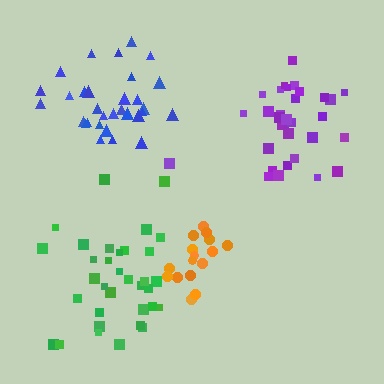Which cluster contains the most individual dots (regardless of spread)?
Green (34).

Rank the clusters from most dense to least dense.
blue, purple, orange, green.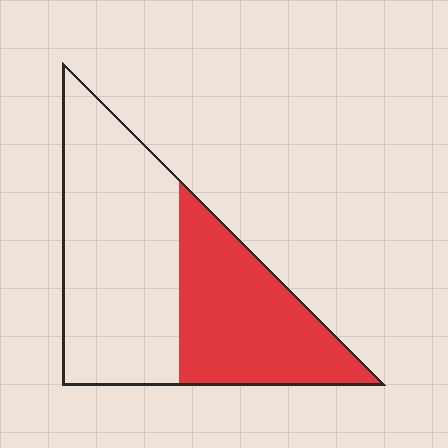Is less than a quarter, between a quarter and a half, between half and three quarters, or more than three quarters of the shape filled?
Between a quarter and a half.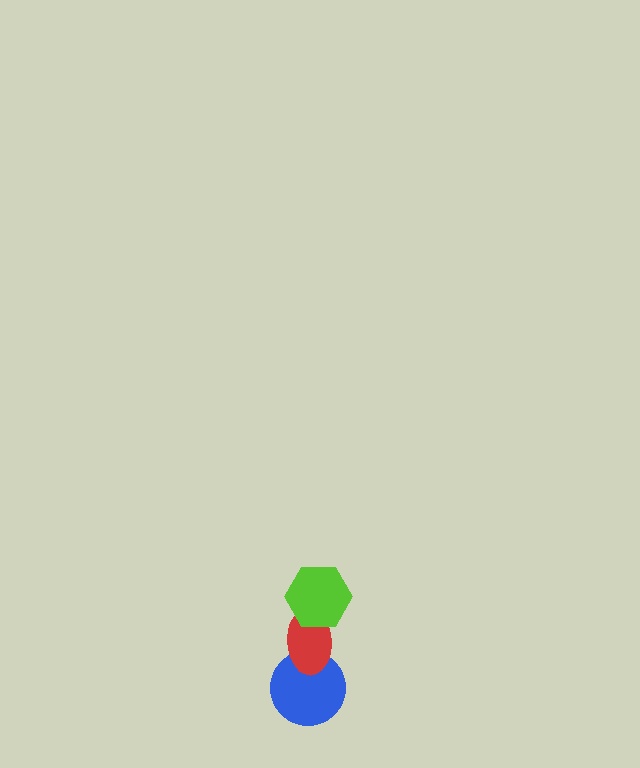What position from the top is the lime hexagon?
The lime hexagon is 1st from the top.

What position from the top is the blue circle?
The blue circle is 3rd from the top.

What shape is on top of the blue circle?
The red ellipse is on top of the blue circle.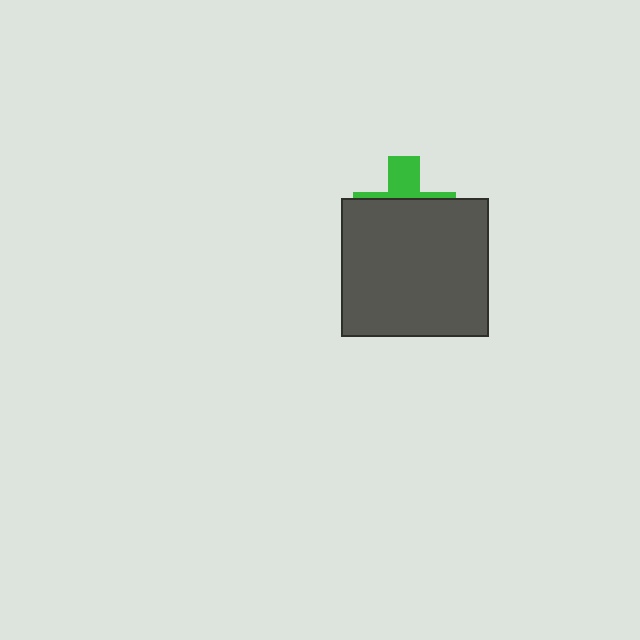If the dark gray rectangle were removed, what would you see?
You would see the complete green cross.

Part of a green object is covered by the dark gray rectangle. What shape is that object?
It is a cross.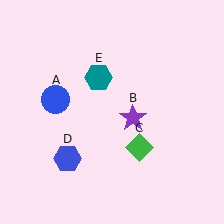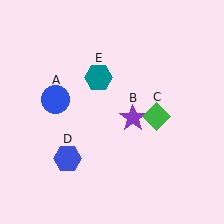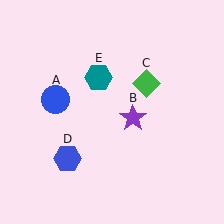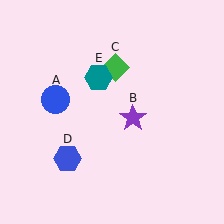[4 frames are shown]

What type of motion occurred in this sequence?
The green diamond (object C) rotated counterclockwise around the center of the scene.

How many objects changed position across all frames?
1 object changed position: green diamond (object C).